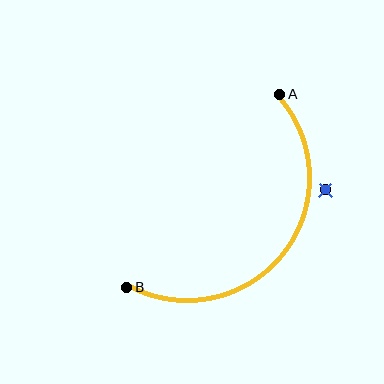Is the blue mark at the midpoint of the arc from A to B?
No — the blue mark does not lie on the arc at all. It sits slightly outside the curve.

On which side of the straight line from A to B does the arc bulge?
The arc bulges below and to the right of the straight line connecting A and B.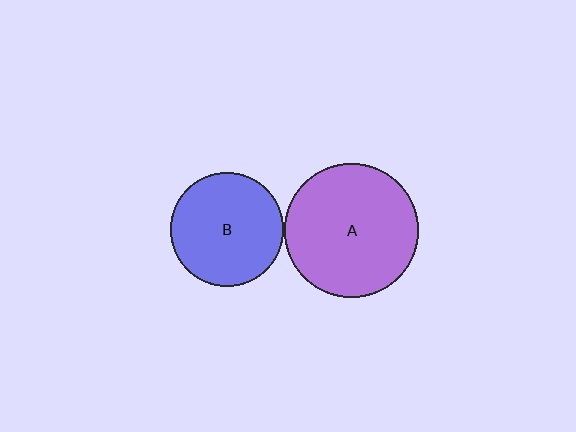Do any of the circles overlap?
No, none of the circles overlap.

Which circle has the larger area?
Circle A (purple).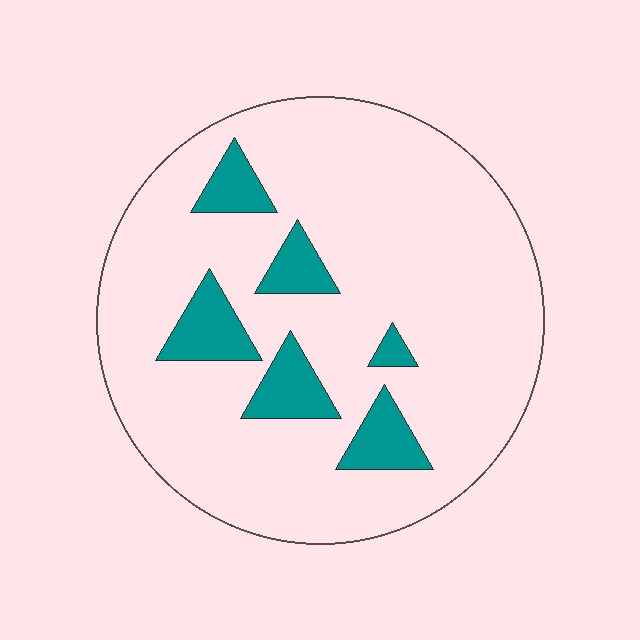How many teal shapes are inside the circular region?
6.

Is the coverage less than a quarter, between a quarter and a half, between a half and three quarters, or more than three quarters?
Less than a quarter.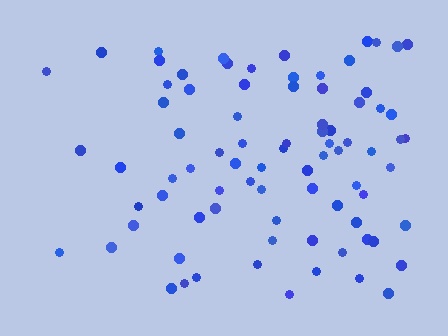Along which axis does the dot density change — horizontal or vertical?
Horizontal.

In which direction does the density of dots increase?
From left to right, with the right side densest.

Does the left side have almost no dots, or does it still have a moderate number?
Still a moderate number, just noticeably fewer than the right.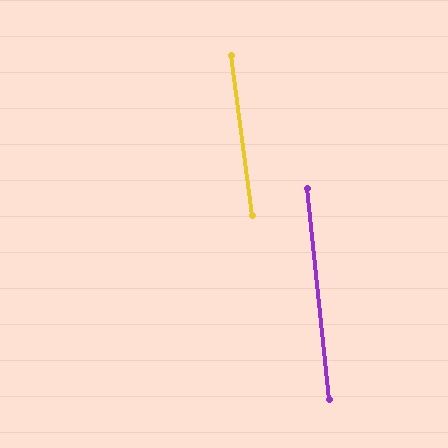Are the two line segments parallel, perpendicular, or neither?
Parallel — their directions differ by only 1.6°.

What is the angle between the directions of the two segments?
Approximately 2 degrees.